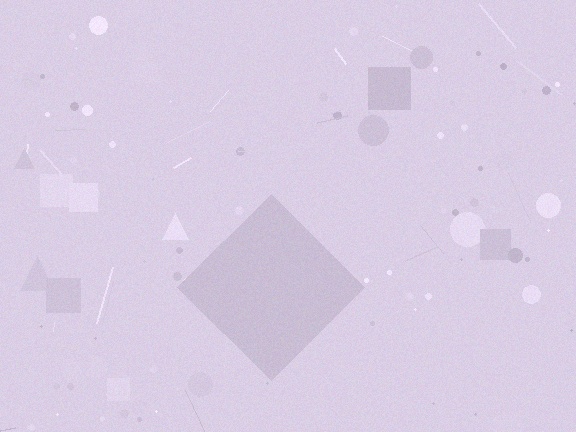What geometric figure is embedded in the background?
A diamond is embedded in the background.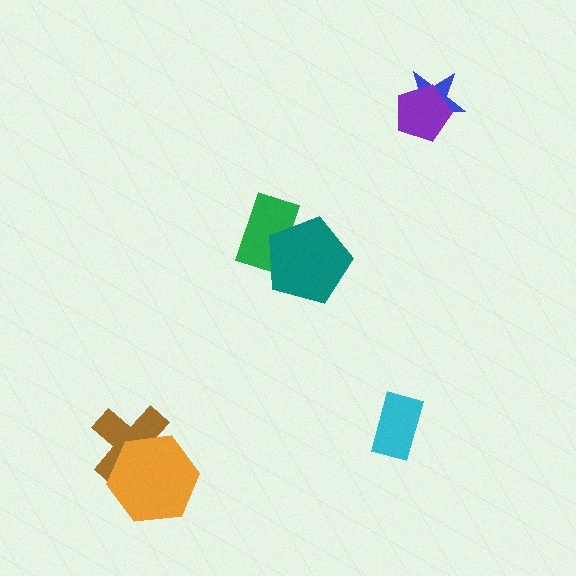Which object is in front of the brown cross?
The orange hexagon is in front of the brown cross.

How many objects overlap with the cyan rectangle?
0 objects overlap with the cyan rectangle.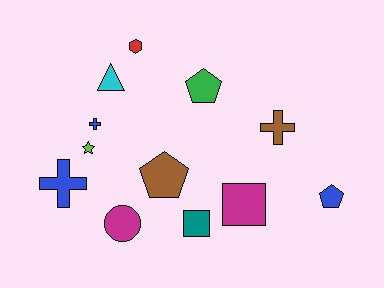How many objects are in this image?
There are 12 objects.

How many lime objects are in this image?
There is 1 lime object.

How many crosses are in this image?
There are 3 crosses.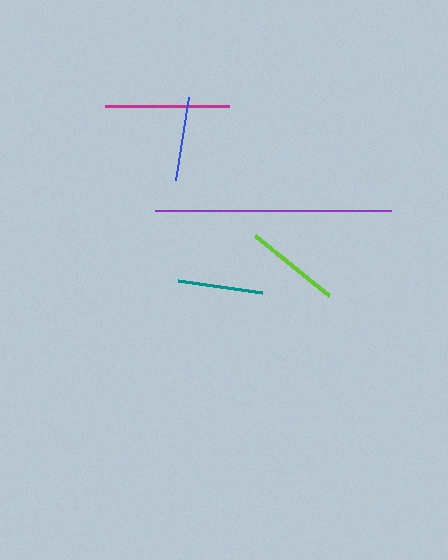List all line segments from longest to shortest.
From longest to shortest: purple, magenta, lime, blue, teal.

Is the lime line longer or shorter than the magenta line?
The magenta line is longer than the lime line.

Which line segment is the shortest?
The teal line is the shortest at approximately 84 pixels.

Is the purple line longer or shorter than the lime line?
The purple line is longer than the lime line.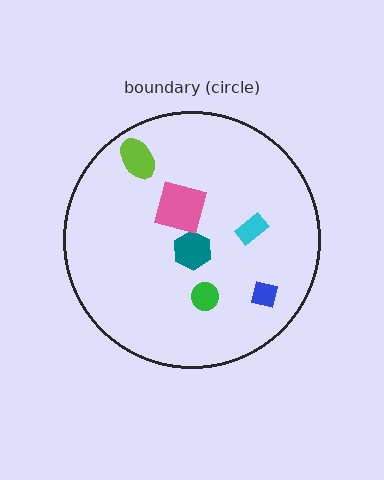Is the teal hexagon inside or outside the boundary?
Inside.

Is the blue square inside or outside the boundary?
Inside.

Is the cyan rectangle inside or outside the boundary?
Inside.